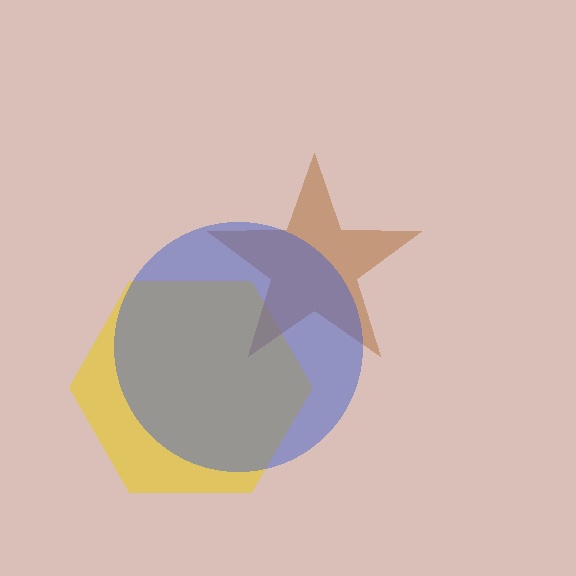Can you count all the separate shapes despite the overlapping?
Yes, there are 3 separate shapes.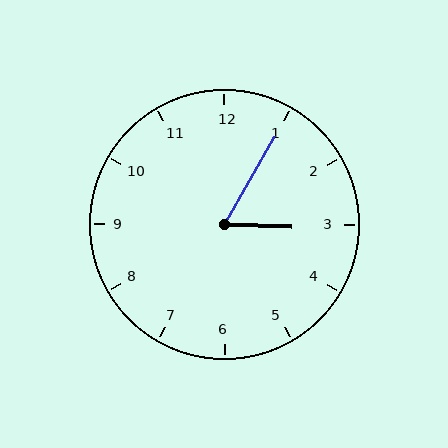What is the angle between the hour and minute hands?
Approximately 62 degrees.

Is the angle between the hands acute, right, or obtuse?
It is acute.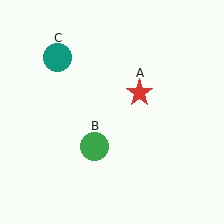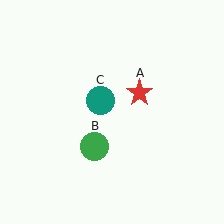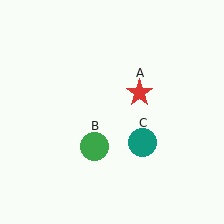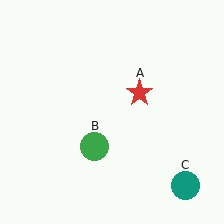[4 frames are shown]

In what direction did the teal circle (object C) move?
The teal circle (object C) moved down and to the right.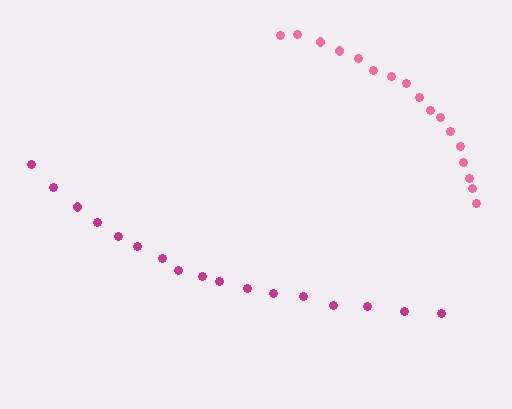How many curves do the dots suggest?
There are 2 distinct paths.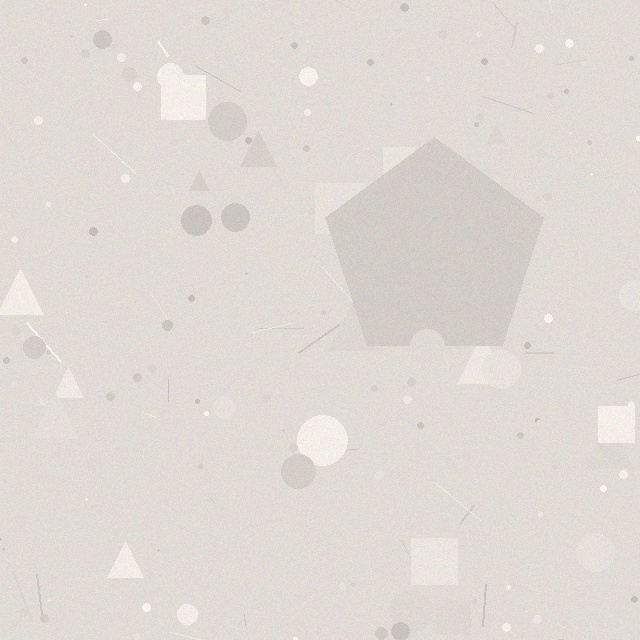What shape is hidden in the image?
A pentagon is hidden in the image.